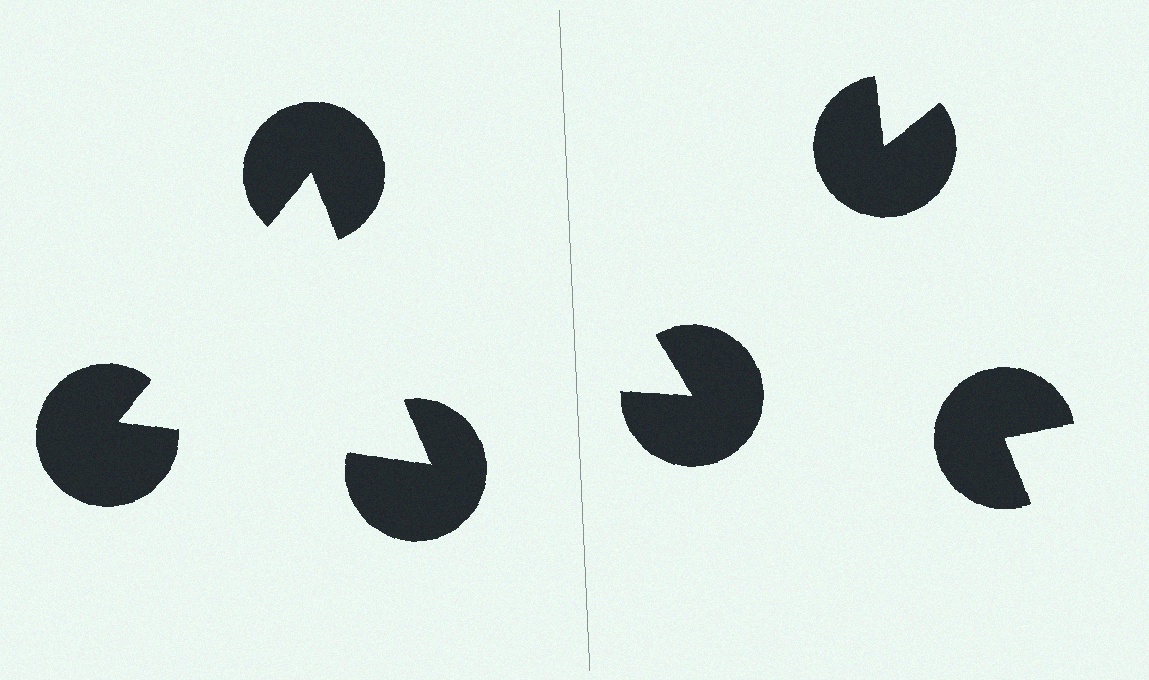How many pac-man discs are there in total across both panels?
6 — 3 on each side.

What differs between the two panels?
The pac-man discs are positioned identically on both sides; only the wedge orientations differ. On the left they align to a triangle; on the right they are misaligned.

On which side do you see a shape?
An illusory triangle appears on the left side. On the right side the wedge cuts are rotated, so no coherent shape forms.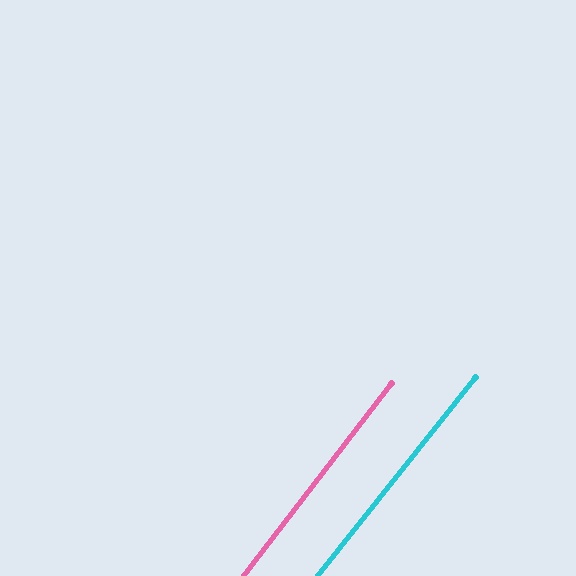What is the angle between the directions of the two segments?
Approximately 1 degree.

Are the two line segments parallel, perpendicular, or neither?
Parallel — their directions differ by only 1.0°.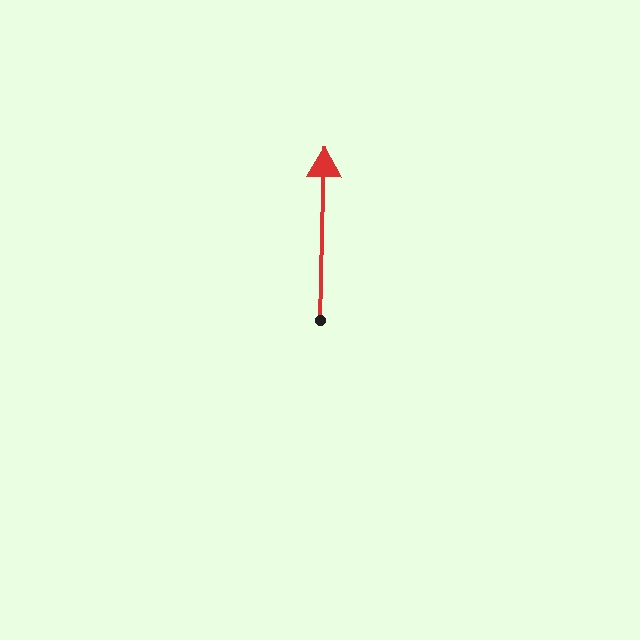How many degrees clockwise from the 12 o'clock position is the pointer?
Approximately 2 degrees.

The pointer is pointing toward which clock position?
Roughly 12 o'clock.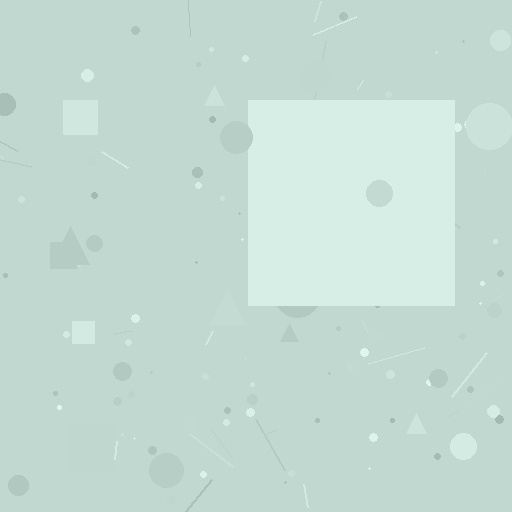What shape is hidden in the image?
A square is hidden in the image.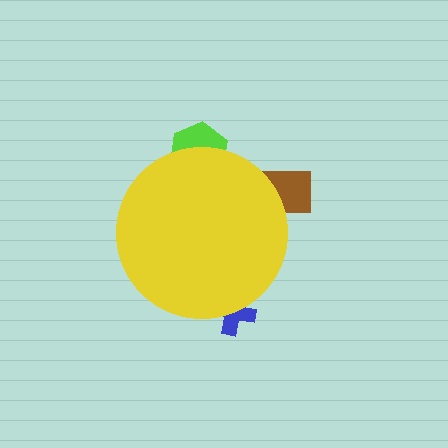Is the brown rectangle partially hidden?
Yes, the brown rectangle is partially hidden behind the yellow circle.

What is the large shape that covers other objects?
A yellow circle.